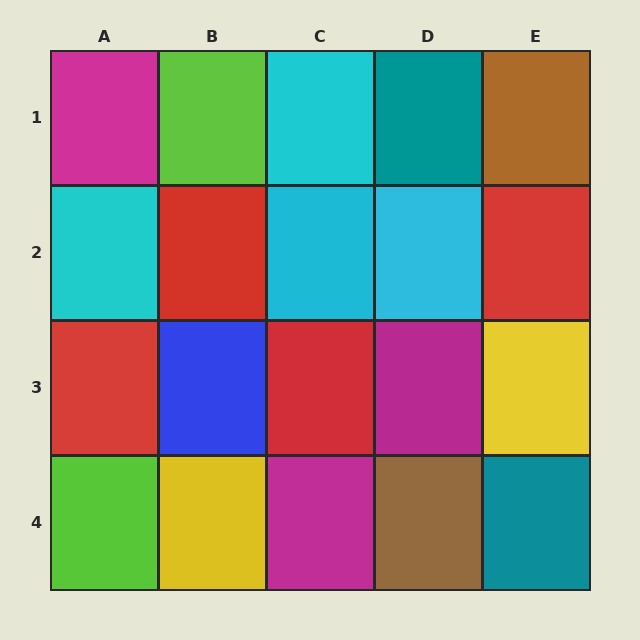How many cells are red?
4 cells are red.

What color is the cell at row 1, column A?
Magenta.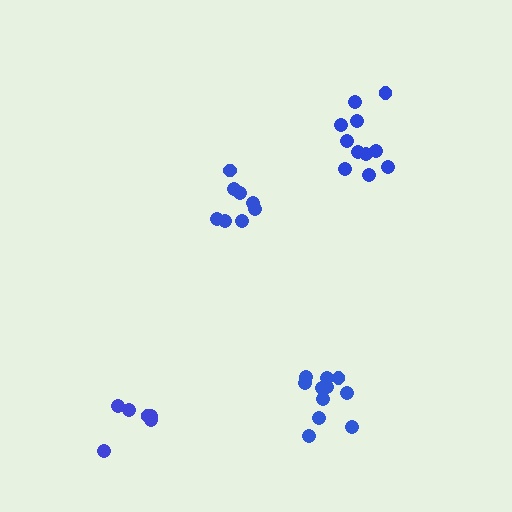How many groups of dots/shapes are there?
There are 4 groups.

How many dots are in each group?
Group 1: 6 dots, Group 2: 11 dots, Group 3: 8 dots, Group 4: 11 dots (36 total).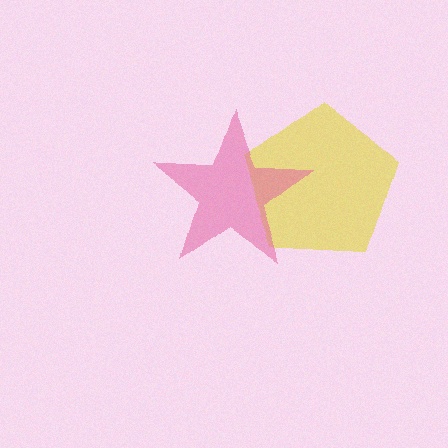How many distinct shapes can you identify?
There are 2 distinct shapes: a yellow pentagon, a pink star.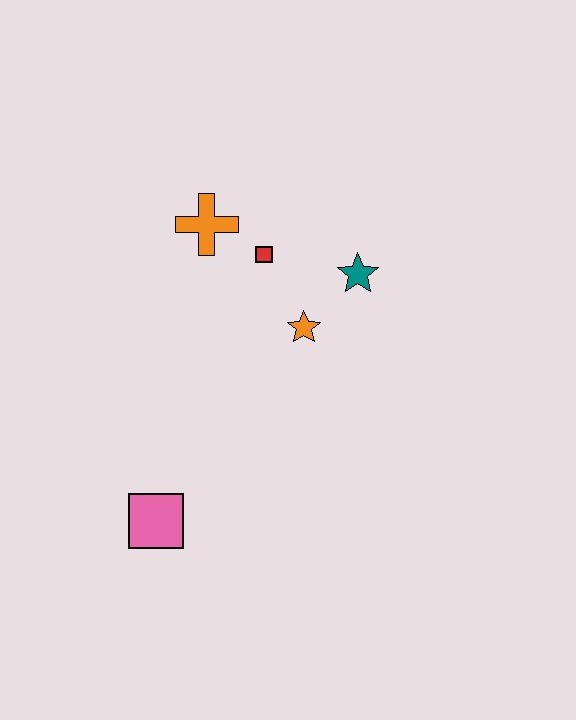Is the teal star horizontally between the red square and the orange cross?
No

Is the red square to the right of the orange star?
No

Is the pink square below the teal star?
Yes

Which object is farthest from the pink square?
The teal star is farthest from the pink square.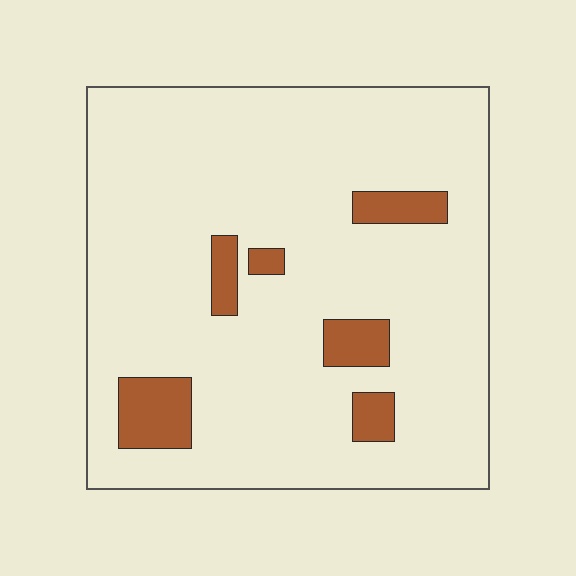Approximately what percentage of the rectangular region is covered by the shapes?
Approximately 10%.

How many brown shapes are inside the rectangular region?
6.